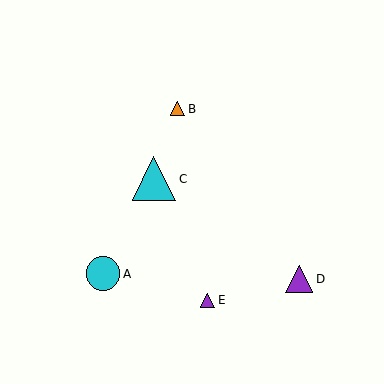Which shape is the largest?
The cyan triangle (labeled C) is the largest.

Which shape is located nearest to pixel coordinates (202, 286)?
The purple triangle (labeled E) at (208, 300) is nearest to that location.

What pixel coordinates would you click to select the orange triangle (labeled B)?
Click at (178, 109) to select the orange triangle B.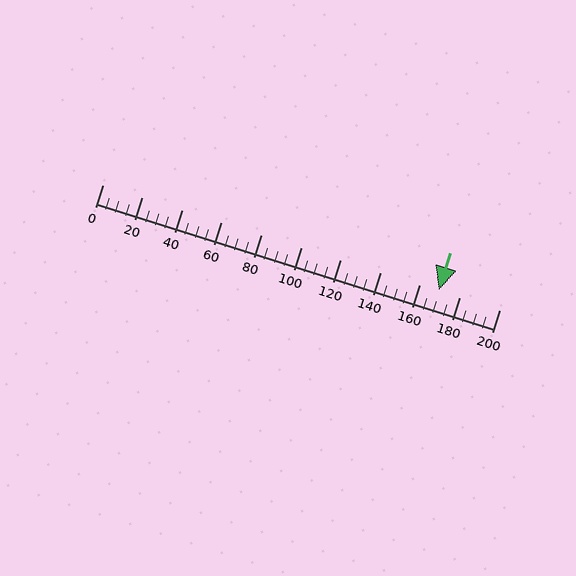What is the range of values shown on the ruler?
The ruler shows values from 0 to 200.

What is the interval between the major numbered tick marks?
The major tick marks are spaced 20 units apart.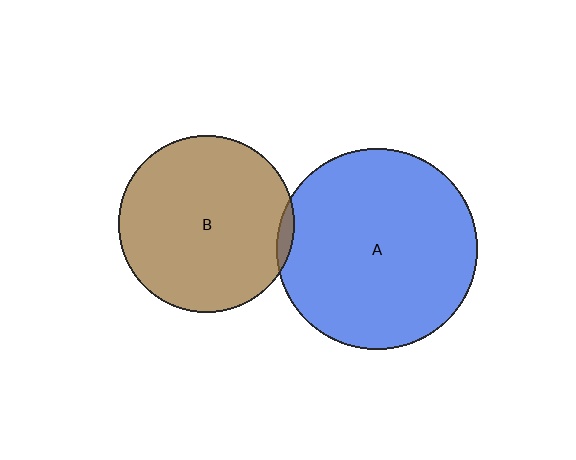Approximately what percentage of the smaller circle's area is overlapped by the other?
Approximately 5%.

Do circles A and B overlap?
Yes.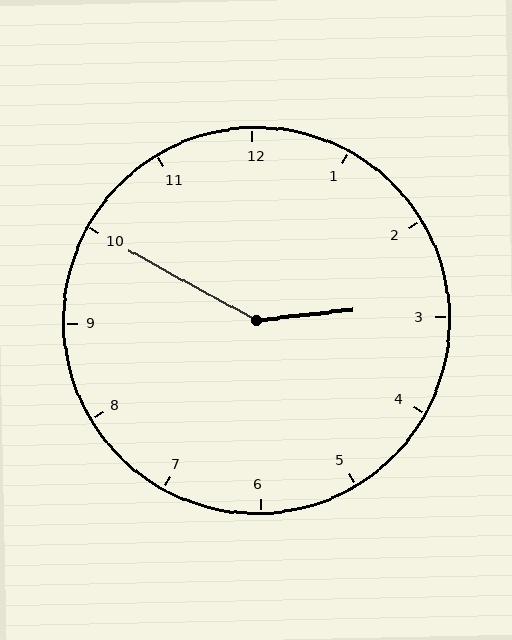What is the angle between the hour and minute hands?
Approximately 145 degrees.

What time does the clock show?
2:50.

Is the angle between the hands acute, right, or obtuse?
It is obtuse.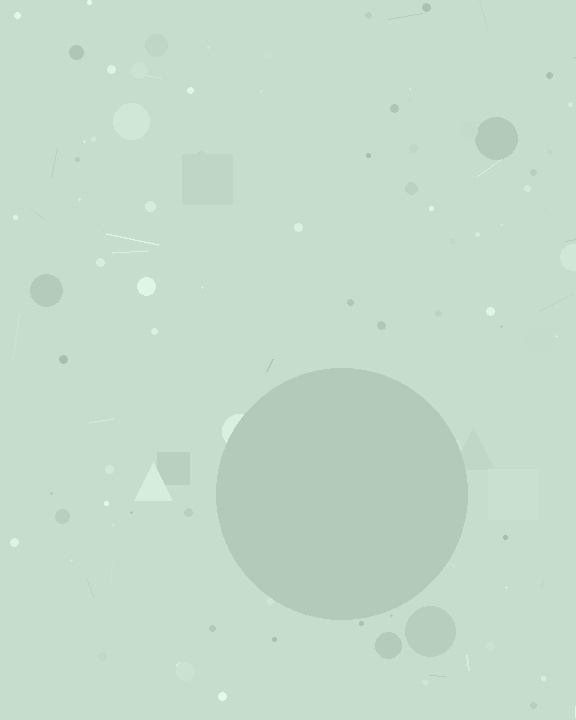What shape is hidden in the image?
A circle is hidden in the image.